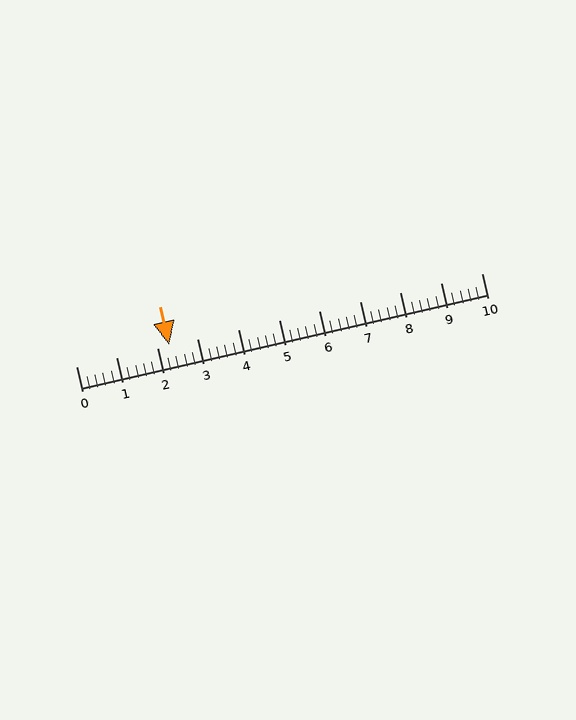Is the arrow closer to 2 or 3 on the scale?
The arrow is closer to 2.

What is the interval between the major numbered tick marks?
The major tick marks are spaced 1 units apart.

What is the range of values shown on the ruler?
The ruler shows values from 0 to 10.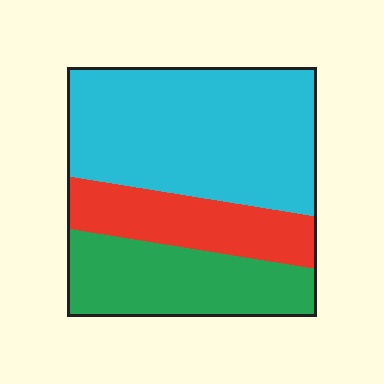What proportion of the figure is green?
Green takes up about one quarter (1/4) of the figure.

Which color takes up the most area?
Cyan, at roughly 50%.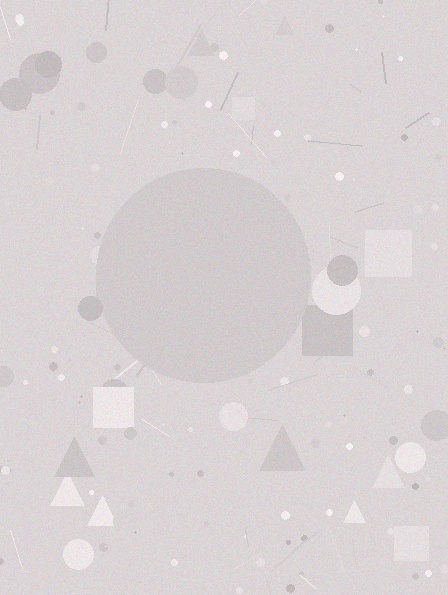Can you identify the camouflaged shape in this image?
The camouflaged shape is a circle.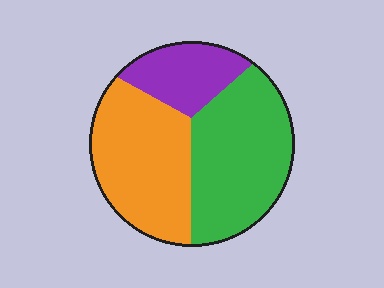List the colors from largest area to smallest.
From largest to smallest: green, orange, purple.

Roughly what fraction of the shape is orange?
Orange takes up about two fifths (2/5) of the shape.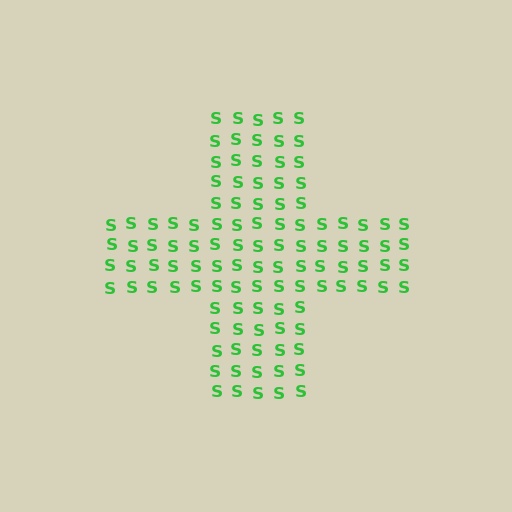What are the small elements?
The small elements are letter S's.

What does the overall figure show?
The overall figure shows a cross.